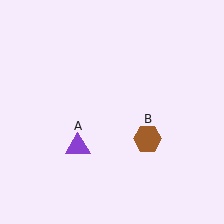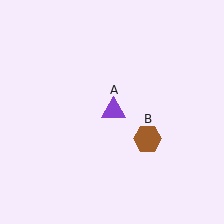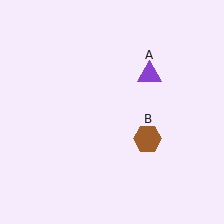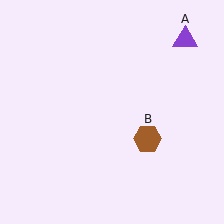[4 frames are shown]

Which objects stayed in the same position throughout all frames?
Brown hexagon (object B) remained stationary.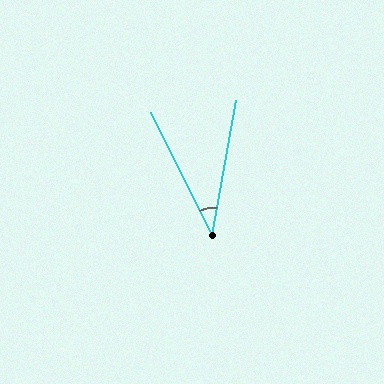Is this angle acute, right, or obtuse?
It is acute.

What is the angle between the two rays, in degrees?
Approximately 36 degrees.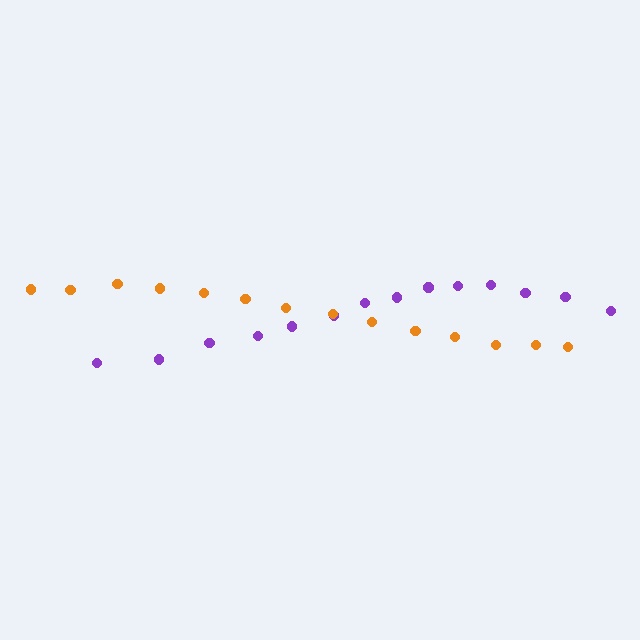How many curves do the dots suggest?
There are 2 distinct paths.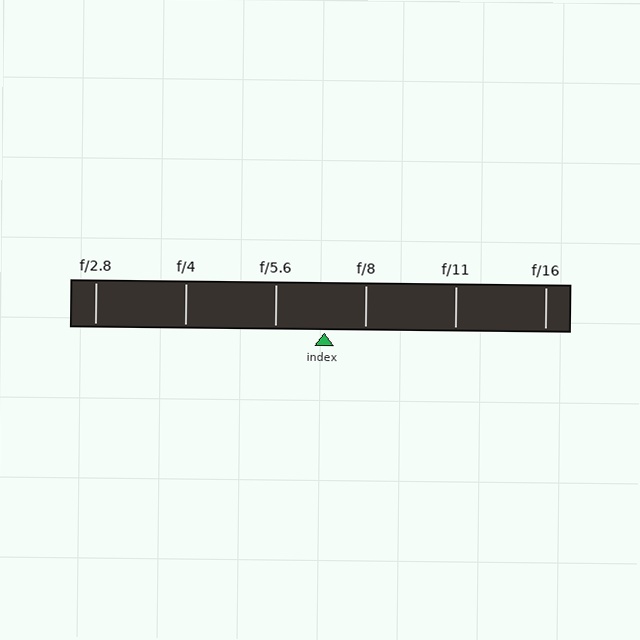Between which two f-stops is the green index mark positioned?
The index mark is between f/5.6 and f/8.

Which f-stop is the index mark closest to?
The index mark is closest to f/8.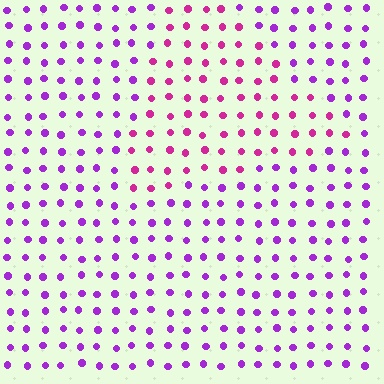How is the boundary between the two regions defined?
The boundary is defined purely by a slight shift in hue (about 36 degrees). Spacing, size, and orientation are identical on both sides.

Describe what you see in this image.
The image is filled with small purple elements in a uniform arrangement. A triangle-shaped region is visible where the elements are tinted to a slightly different hue, forming a subtle color boundary.